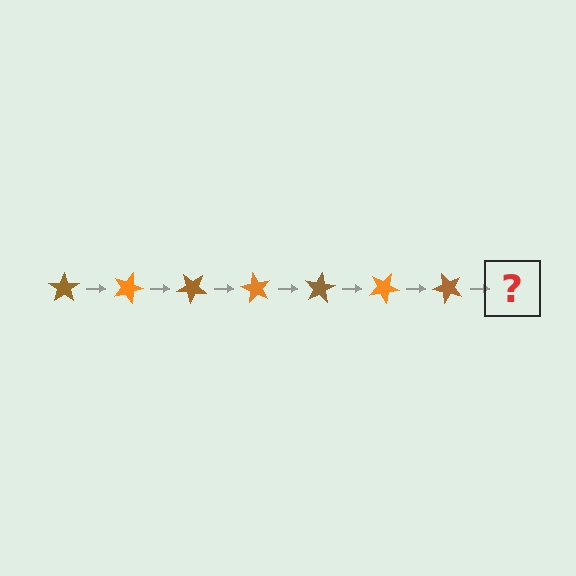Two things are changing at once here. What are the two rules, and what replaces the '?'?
The two rules are that it rotates 20 degrees each step and the color cycles through brown and orange. The '?' should be an orange star, rotated 140 degrees from the start.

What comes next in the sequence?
The next element should be an orange star, rotated 140 degrees from the start.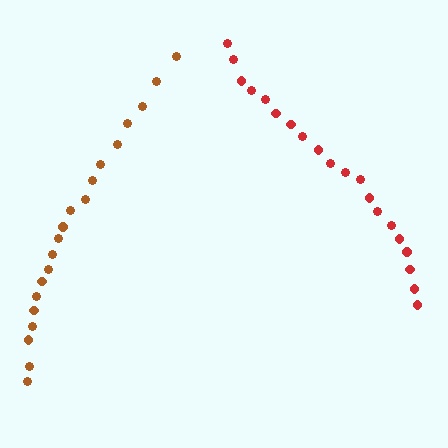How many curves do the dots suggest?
There are 2 distinct paths.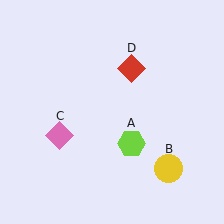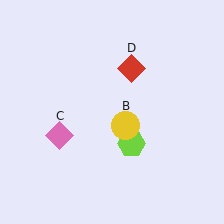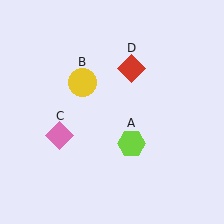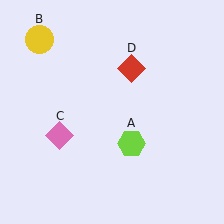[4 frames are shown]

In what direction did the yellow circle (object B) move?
The yellow circle (object B) moved up and to the left.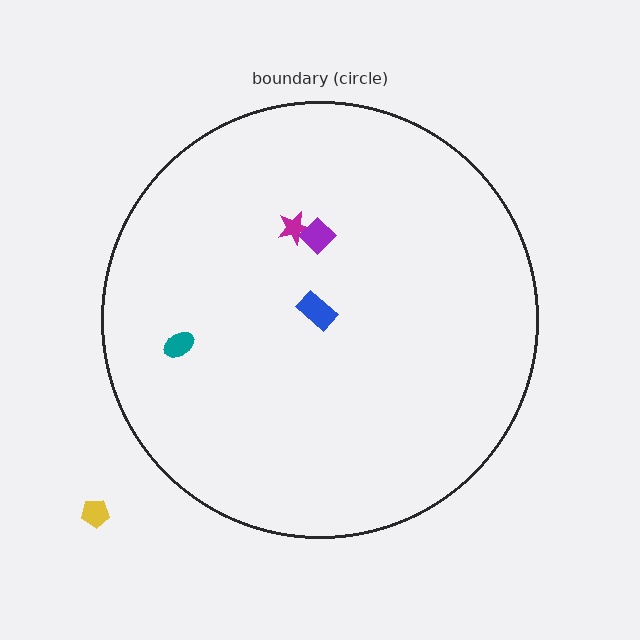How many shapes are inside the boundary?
4 inside, 1 outside.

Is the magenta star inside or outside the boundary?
Inside.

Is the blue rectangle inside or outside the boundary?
Inside.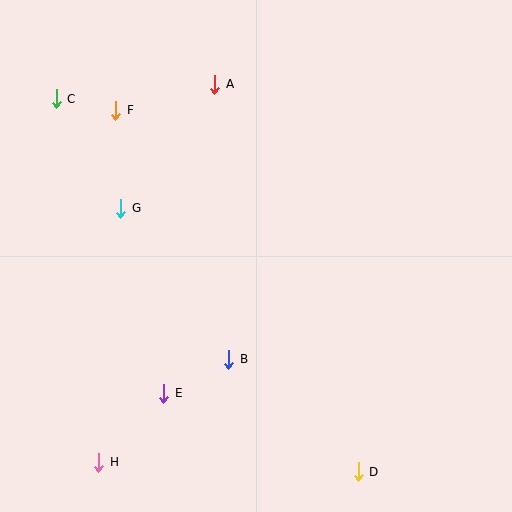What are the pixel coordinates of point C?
Point C is at (56, 99).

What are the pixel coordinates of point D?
Point D is at (358, 472).